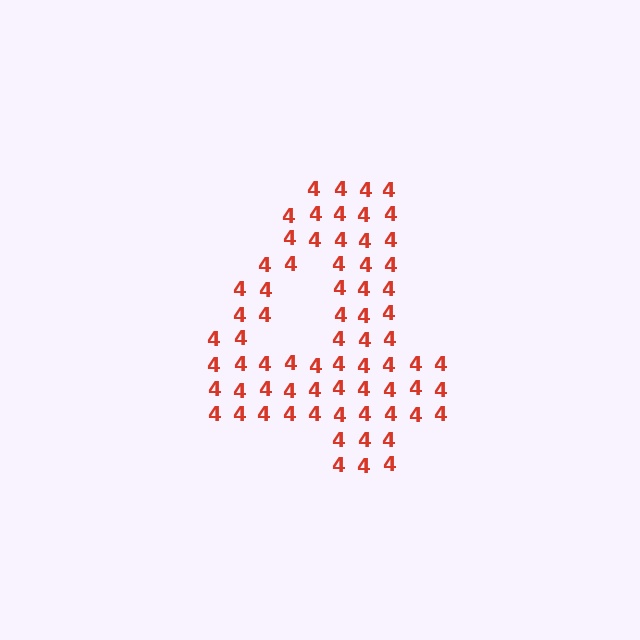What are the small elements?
The small elements are digit 4's.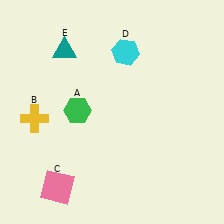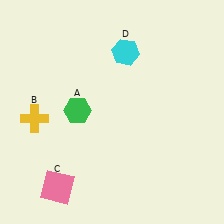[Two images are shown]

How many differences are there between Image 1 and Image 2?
There is 1 difference between the two images.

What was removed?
The teal triangle (E) was removed in Image 2.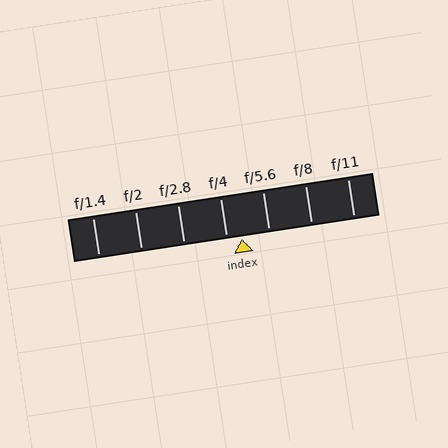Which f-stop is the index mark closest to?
The index mark is closest to f/4.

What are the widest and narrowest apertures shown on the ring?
The widest aperture shown is f/1.4 and the narrowest is f/11.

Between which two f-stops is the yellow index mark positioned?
The index mark is between f/4 and f/5.6.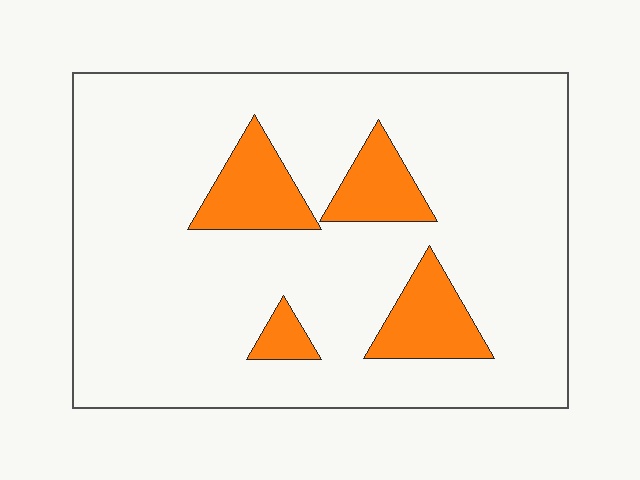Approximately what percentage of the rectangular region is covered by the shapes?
Approximately 15%.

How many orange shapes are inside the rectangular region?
4.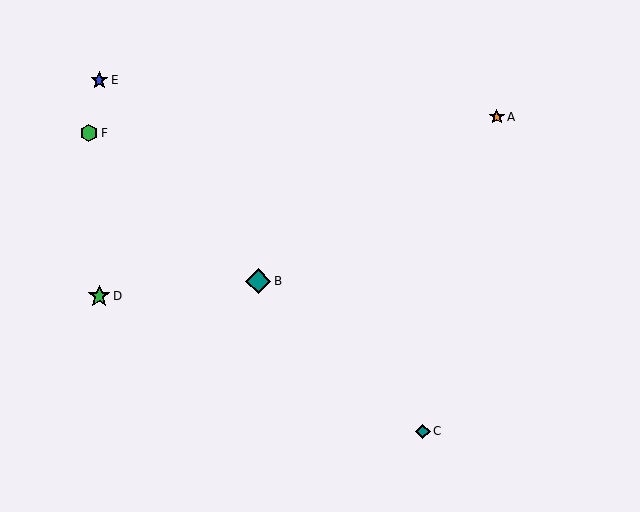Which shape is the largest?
The teal diamond (labeled B) is the largest.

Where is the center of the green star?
The center of the green star is at (99, 296).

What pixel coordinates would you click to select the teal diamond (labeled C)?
Click at (423, 431) to select the teal diamond C.